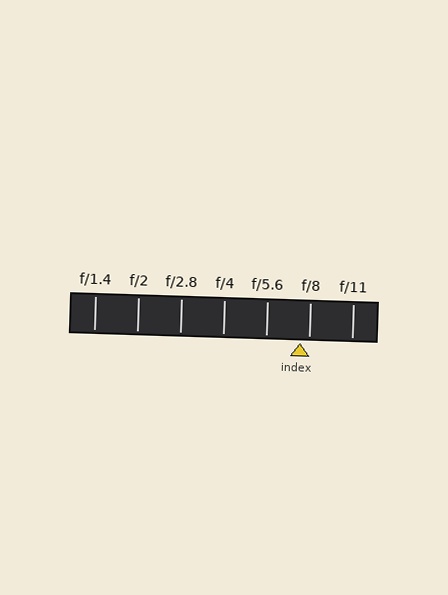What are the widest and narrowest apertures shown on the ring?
The widest aperture shown is f/1.4 and the narrowest is f/11.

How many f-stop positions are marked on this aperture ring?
There are 7 f-stop positions marked.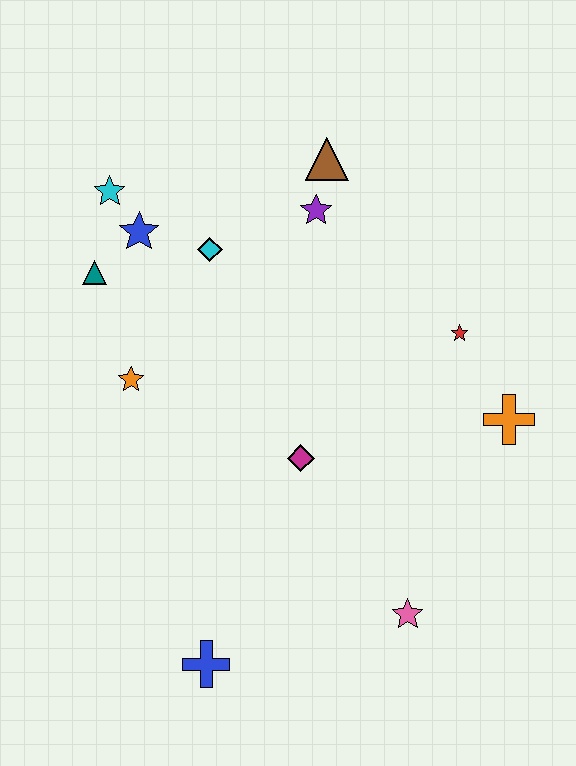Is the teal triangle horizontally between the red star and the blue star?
No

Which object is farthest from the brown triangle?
The blue cross is farthest from the brown triangle.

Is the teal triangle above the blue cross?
Yes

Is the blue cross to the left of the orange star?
No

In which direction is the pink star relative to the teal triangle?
The pink star is below the teal triangle.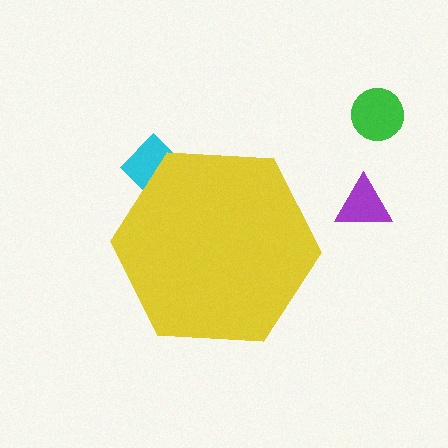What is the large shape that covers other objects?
A yellow hexagon.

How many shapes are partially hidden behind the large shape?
1 shape is partially hidden.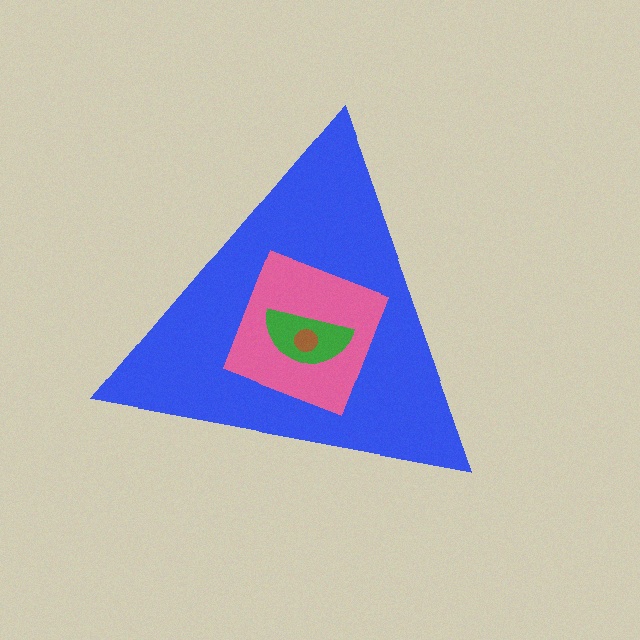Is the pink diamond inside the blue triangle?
Yes.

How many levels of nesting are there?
4.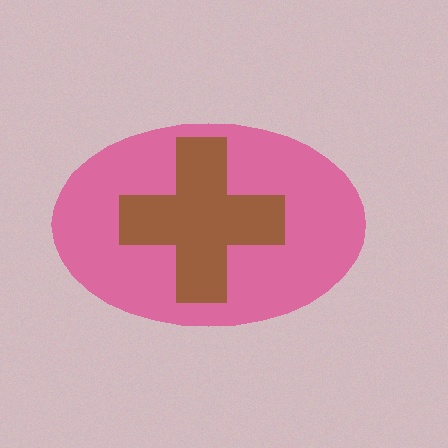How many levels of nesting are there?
2.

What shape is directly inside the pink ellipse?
The brown cross.